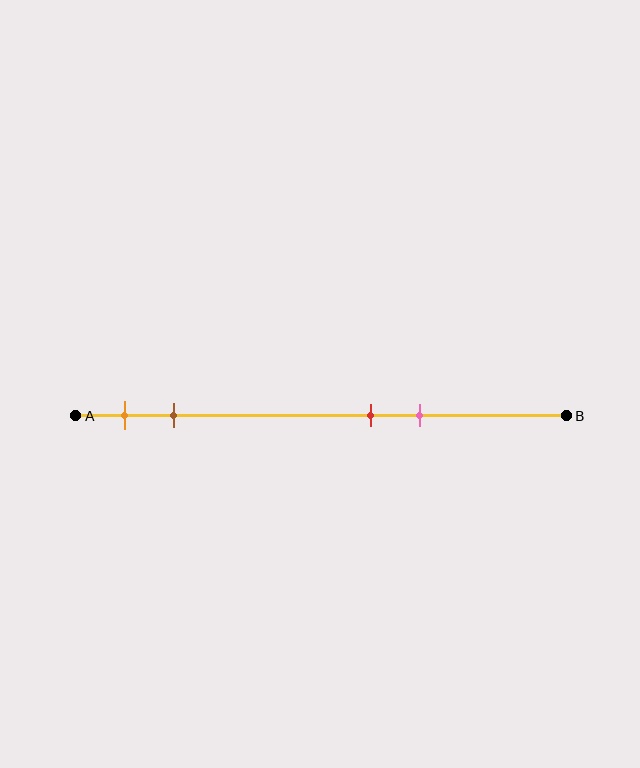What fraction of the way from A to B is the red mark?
The red mark is approximately 60% (0.6) of the way from A to B.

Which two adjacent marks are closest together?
The red and pink marks are the closest adjacent pair.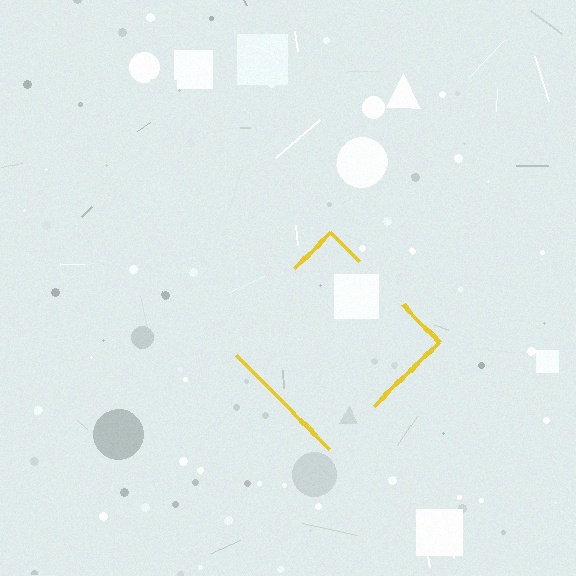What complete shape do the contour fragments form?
The contour fragments form a diamond.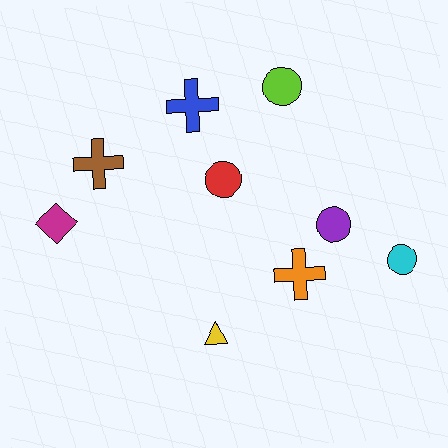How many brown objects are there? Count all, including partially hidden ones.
There is 1 brown object.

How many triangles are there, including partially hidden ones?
There is 1 triangle.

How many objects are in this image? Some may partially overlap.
There are 9 objects.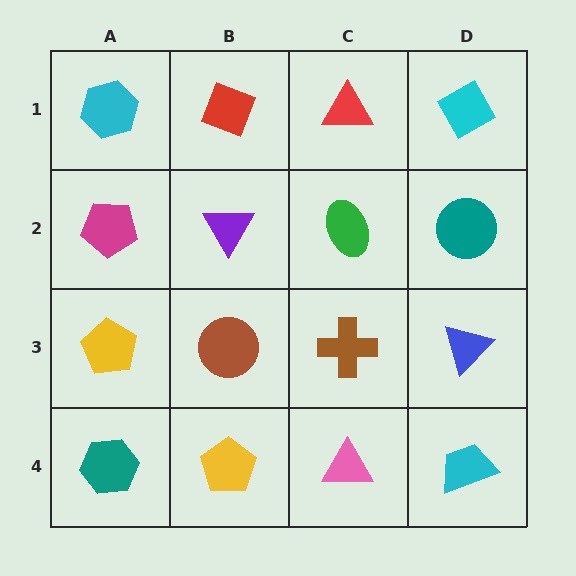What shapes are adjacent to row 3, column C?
A green ellipse (row 2, column C), a pink triangle (row 4, column C), a brown circle (row 3, column B), a blue triangle (row 3, column D).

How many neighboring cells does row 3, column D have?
3.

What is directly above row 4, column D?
A blue triangle.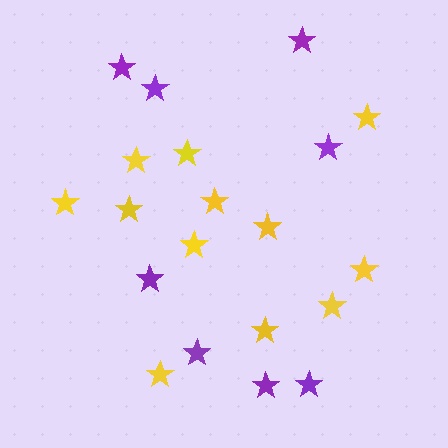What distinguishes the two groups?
There are 2 groups: one group of yellow stars (12) and one group of purple stars (8).